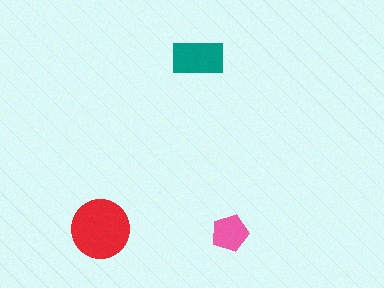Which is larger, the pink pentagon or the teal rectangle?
The teal rectangle.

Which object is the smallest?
The pink pentagon.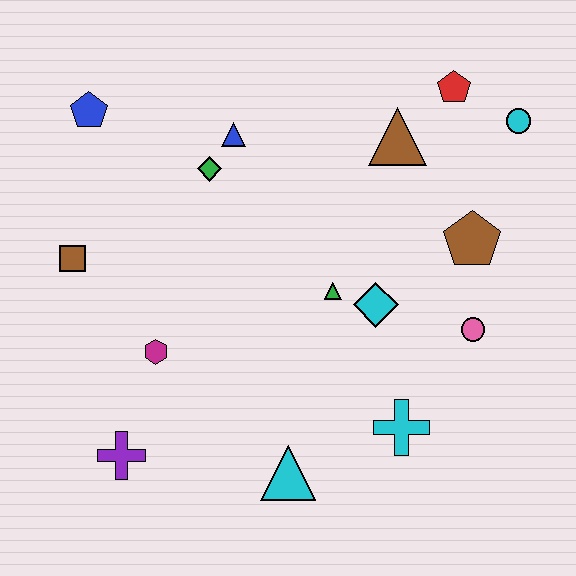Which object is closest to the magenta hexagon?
The purple cross is closest to the magenta hexagon.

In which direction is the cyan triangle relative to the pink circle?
The cyan triangle is to the left of the pink circle.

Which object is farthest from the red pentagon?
The purple cross is farthest from the red pentagon.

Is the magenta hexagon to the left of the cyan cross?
Yes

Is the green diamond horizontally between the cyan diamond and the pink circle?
No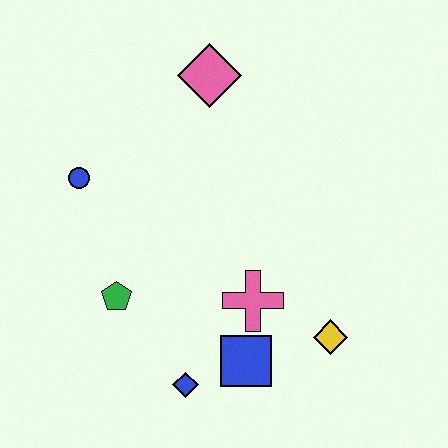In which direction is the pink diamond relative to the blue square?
The pink diamond is above the blue square.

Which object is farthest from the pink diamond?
The blue diamond is farthest from the pink diamond.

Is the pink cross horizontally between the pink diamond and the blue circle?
No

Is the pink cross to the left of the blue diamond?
No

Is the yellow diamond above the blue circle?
No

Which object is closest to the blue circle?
The green pentagon is closest to the blue circle.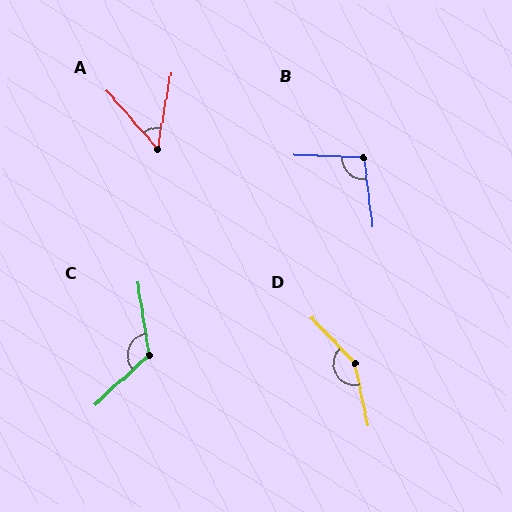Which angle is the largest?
D, at approximately 149 degrees.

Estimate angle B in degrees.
Approximately 99 degrees.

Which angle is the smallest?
A, at approximately 52 degrees.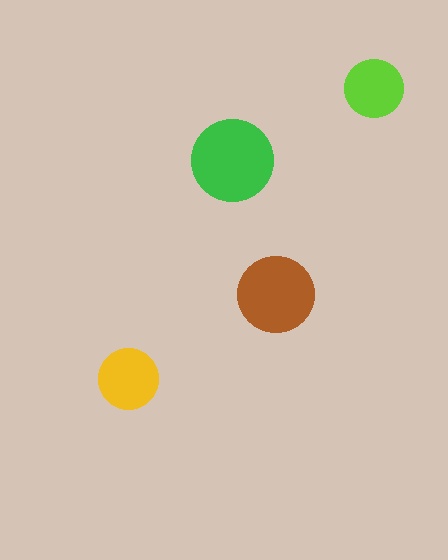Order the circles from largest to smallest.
the green one, the brown one, the yellow one, the lime one.